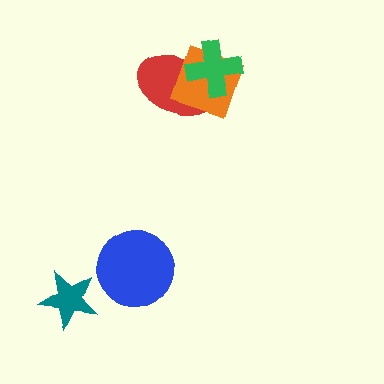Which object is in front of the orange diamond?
The green cross is in front of the orange diamond.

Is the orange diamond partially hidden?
Yes, it is partially covered by another shape.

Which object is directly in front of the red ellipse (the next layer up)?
The orange diamond is directly in front of the red ellipse.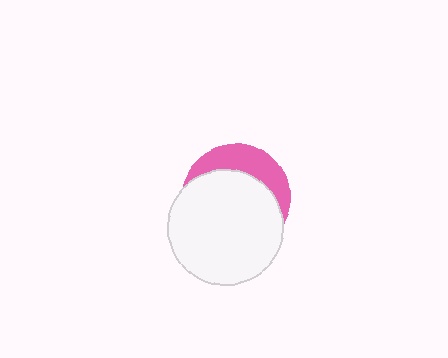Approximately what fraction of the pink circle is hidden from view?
Roughly 70% of the pink circle is hidden behind the white circle.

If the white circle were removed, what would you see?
You would see the complete pink circle.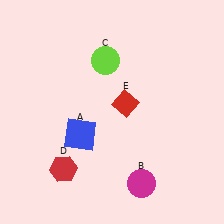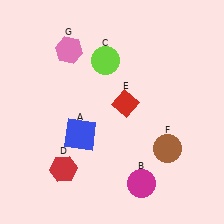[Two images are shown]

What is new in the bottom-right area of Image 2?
A brown circle (F) was added in the bottom-right area of Image 2.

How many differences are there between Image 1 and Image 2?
There are 2 differences between the two images.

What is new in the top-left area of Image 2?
A pink hexagon (G) was added in the top-left area of Image 2.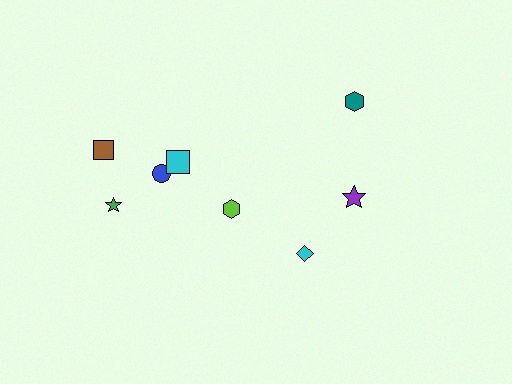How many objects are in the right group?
There are 3 objects.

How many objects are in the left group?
There are 5 objects.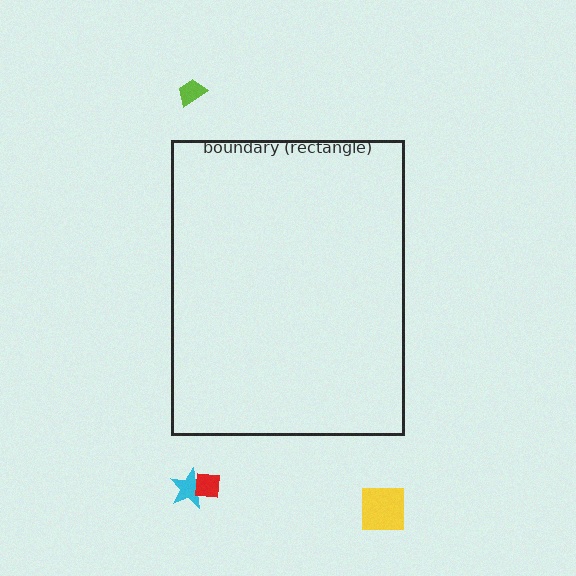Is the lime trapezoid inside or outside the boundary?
Outside.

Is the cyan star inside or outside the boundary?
Outside.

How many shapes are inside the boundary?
0 inside, 4 outside.